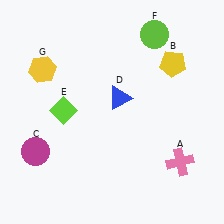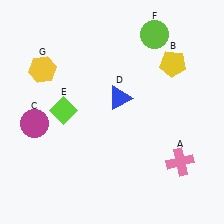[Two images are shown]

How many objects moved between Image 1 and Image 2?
1 object moved between the two images.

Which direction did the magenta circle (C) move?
The magenta circle (C) moved up.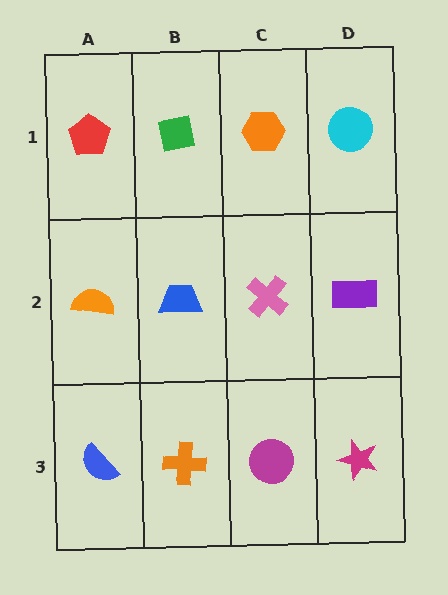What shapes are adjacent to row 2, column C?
An orange hexagon (row 1, column C), a magenta circle (row 3, column C), a blue trapezoid (row 2, column B), a purple rectangle (row 2, column D).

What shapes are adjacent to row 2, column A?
A red pentagon (row 1, column A), a blue semicircle (row 3, column A), a blue trapezoid (row 2, column B).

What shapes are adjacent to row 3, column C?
A pink cross (row 2, column C), an orange cross (row 3, column B), a magenta star (row 3, column D).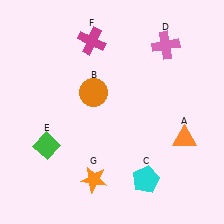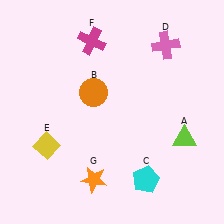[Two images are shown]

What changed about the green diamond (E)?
In Image 1, E is green. In Image 2, it changed to yellow.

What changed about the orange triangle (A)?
In Image 1, A is orange. In Image 2, it changed to lime.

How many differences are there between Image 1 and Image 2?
There are 2 differences between the two images.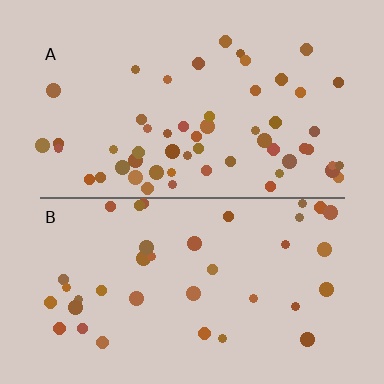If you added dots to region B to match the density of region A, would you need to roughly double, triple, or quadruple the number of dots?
Approximately double.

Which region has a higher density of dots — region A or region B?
A (the top).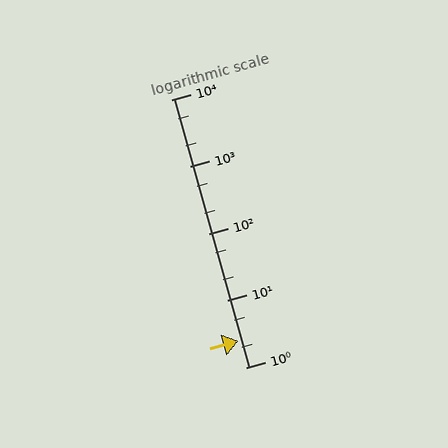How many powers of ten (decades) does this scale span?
The scale spans 4 decades, from 1 to 10000.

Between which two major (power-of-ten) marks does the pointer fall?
The pointer is between 1 and 10.